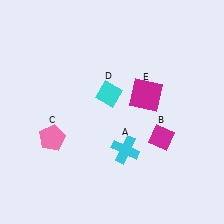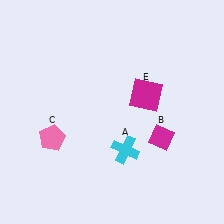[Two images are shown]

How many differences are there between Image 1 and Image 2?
There is 1 difference between the two images.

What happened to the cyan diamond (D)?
The cyan diamond (D) was removed in Image 2. It was in the top-left area of Image 1.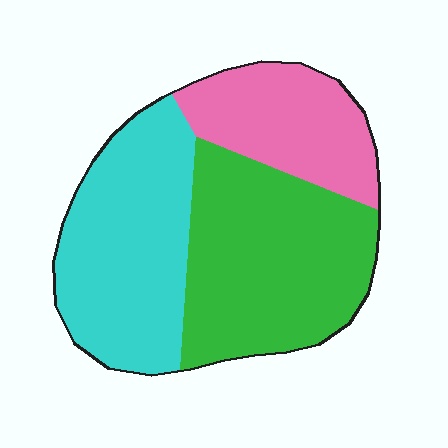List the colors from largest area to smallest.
From largest to smallest: green, cyan, pink.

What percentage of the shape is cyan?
Cyan takes up about three eighths (3/8) of the shape.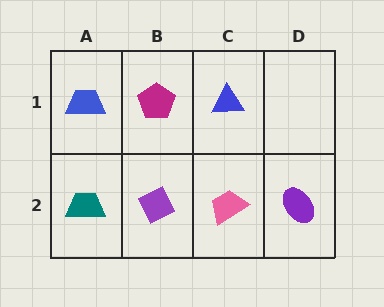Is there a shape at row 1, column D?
No, that cell is empty.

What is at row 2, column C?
A pink trapezoid.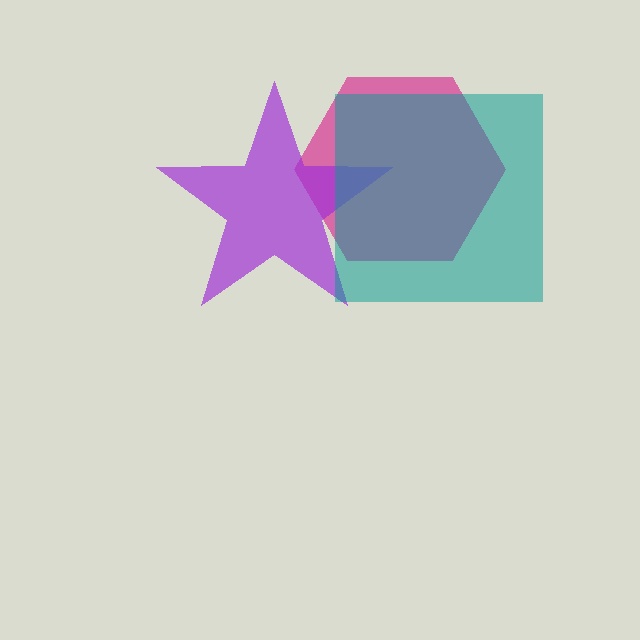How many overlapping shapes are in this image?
There are 3 overlapping shapes in the image.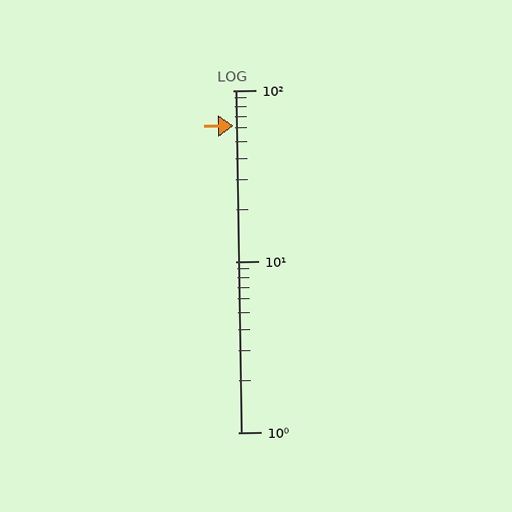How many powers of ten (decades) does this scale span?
The scale spans 2 decades, from 1 to 100.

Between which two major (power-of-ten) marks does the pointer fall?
The pointer is between 10 and 100.